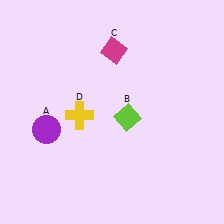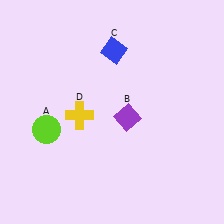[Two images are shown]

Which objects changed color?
A changed from purple to lime. B changed from lime to purple. C changed from magenta to blue.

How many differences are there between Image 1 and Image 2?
There are 3 differences between the two images.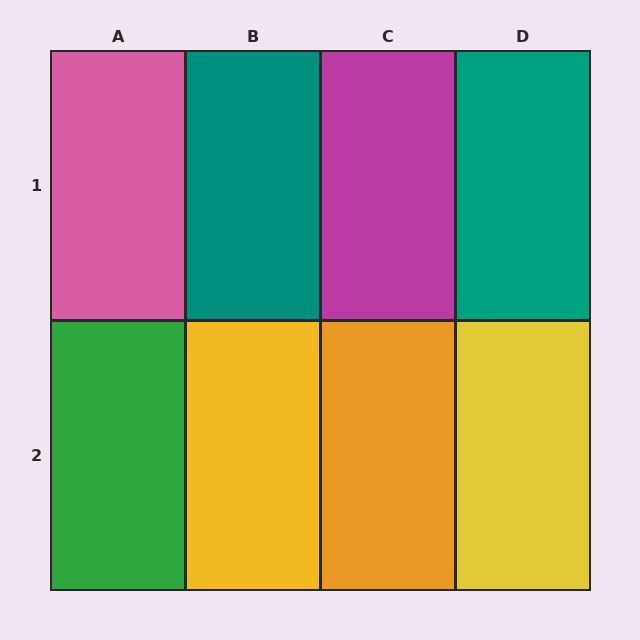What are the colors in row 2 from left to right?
Green, yellow, orange, yellow.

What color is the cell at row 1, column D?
Teal.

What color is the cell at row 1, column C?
Magenta.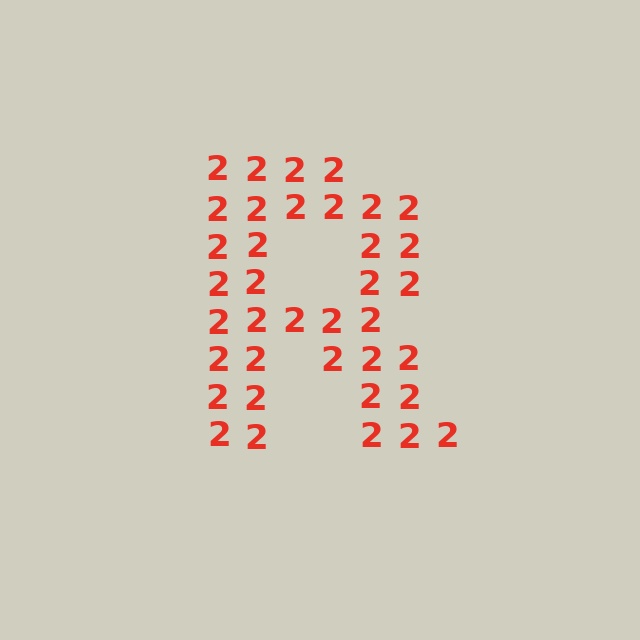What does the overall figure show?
The overall figure shows the letter R.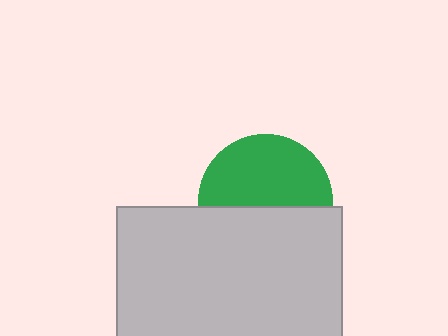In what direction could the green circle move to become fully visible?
The green circle could move up. That would shift it out from behind the light gray rectangle entirely.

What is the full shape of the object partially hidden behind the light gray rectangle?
The partially hidden object is a green circle.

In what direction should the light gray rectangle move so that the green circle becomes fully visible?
The light gray rectangle should move down. That is the shortest direction to clear the overlap and leave the green circle fully visible.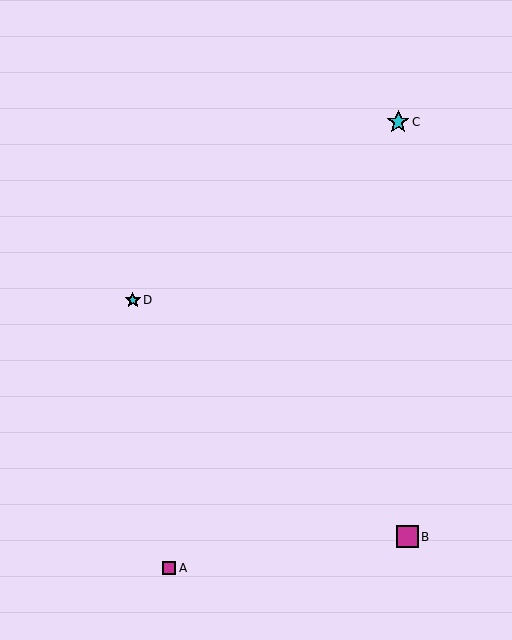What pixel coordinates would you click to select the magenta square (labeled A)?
Click at (169, 568) to select the magenta square A.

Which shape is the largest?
The cyan star (labeled C) is the largest.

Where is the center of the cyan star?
The center of the cyan star is at (133, 300).